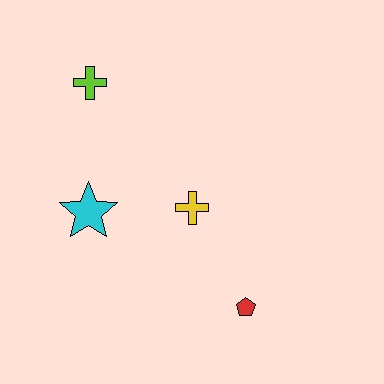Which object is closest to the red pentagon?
The yellow cross is closest to the red pentagon.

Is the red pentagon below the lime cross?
Yes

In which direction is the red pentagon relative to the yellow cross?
The red pentagon is below the yellow cross.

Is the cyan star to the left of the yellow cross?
Yes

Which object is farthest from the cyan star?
The red pentagon is farthest from the cyan star.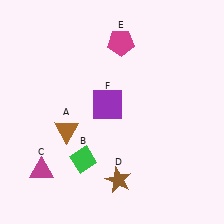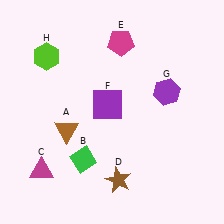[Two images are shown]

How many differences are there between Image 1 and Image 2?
There are 2 differences between the two images.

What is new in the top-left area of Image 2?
A lime hexagon (H) was added in the top-left area of Image 2.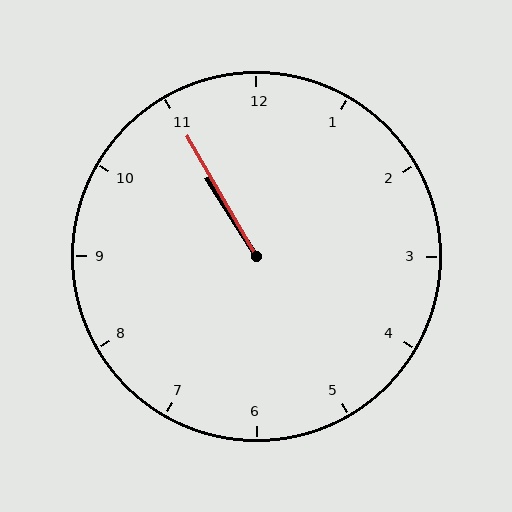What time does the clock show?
10:55.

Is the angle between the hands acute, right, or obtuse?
It is acute.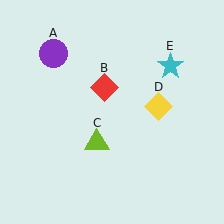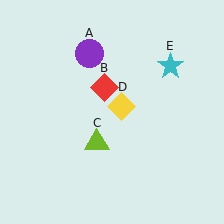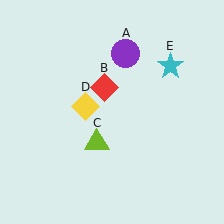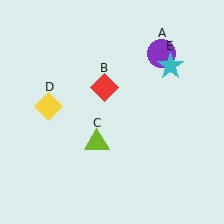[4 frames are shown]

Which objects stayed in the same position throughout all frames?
Red diamond (object B) and lime triangle (object C) and cyan star (object E) remained stationary.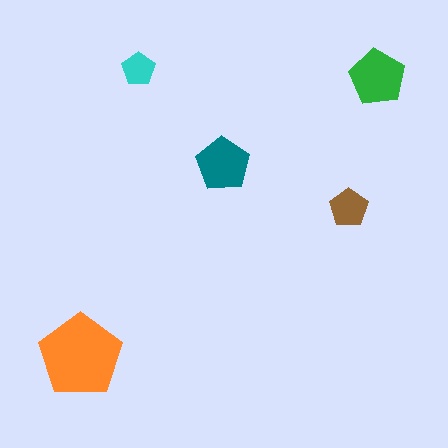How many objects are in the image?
There are 5 objects in the image.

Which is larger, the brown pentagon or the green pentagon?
The green one.